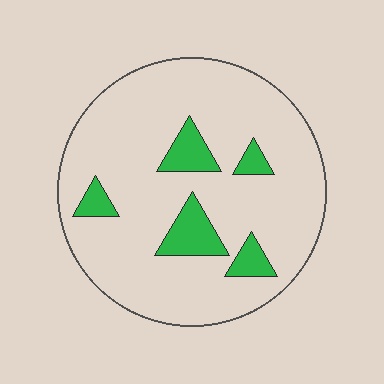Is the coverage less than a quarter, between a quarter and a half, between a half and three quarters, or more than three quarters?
Less than a quarter.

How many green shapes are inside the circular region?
5.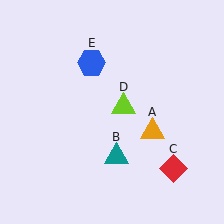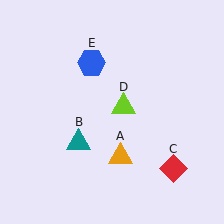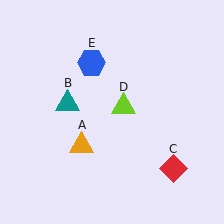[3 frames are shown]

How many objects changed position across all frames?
2 objects changed position: orange triangle (object A), teal triangle (object B).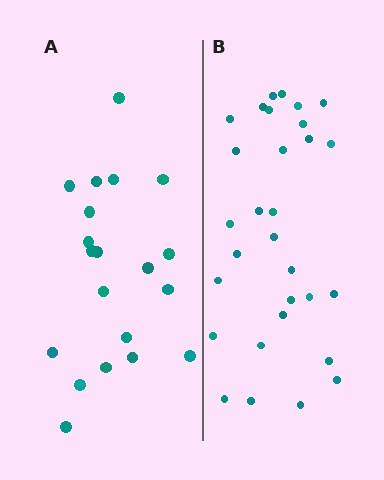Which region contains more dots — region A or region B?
Region B (the right region) has more dots.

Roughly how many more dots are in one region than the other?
Region B has roughly 10 or so more dots than region A.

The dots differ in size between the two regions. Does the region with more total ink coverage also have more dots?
No. Region A has more total ink coverage because its dots are larger, but region B actually contains more individual dots. Total area can be misleading — the number of items is what matters here.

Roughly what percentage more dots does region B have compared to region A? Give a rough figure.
About 50% more.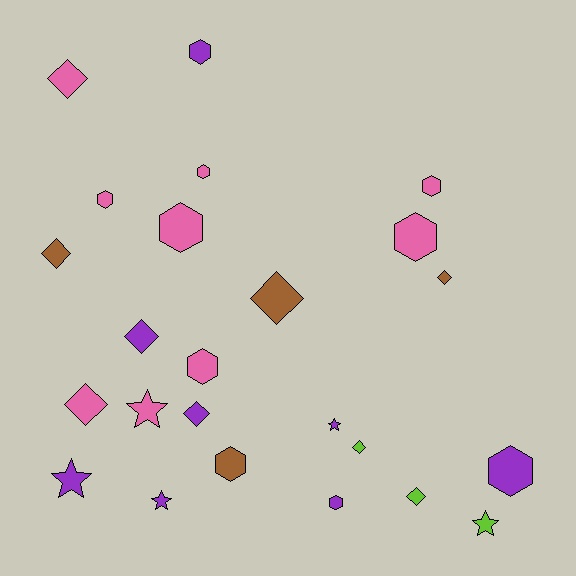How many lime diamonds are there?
There are 2 lime diamonds.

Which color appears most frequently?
Pink, with 9 objects.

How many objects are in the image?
There are 24 objects.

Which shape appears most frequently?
Hexagon, with 10 objects.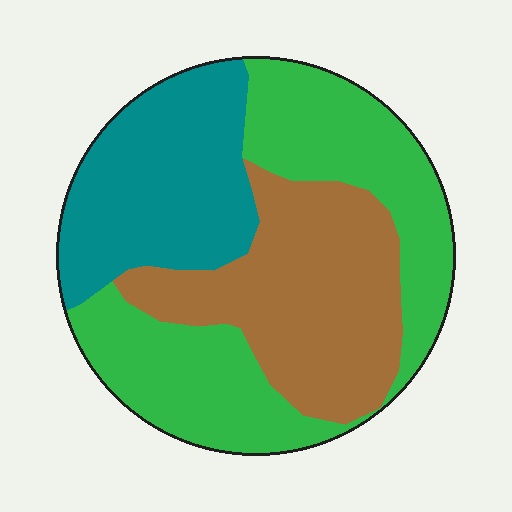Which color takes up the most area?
Green, at roughly 40%.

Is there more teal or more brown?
Brown.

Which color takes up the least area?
Teal, at roughly 25%.